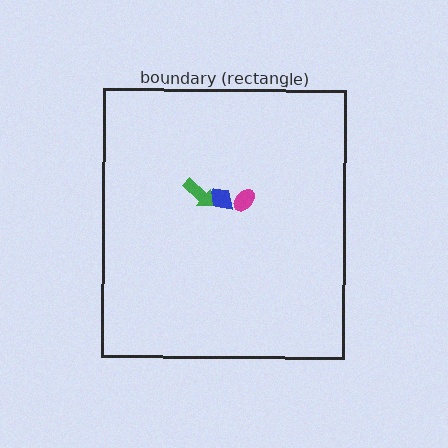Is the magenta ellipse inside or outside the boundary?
Inside.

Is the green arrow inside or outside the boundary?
Inside.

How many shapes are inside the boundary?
3 inside, 0 outside.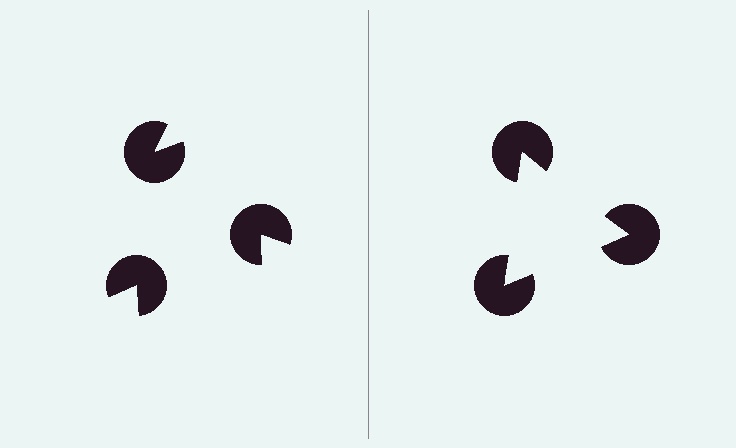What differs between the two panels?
The pac-man discs are positioned identically on both sides; only the wedge orientations differ. On the right they align to a triangle; on the left they are misaligned.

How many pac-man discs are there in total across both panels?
6 — 3 on each side.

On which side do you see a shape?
An illusory triangle appears on the right side. On the left side the wedge cuts are rotated, so no coherent shape forms.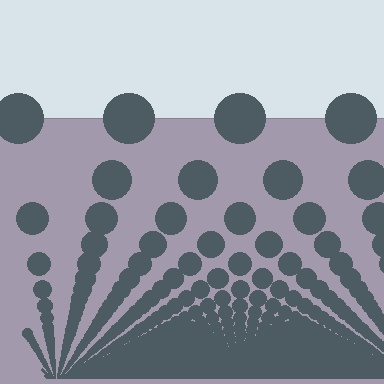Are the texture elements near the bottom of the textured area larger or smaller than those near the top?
Smaller. The gradient is inverted — elements near the bottom are smaller and denser.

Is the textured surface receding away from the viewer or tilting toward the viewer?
The surface appears to tilt toward the viewer. Texture elements get larger and sparser toward the top.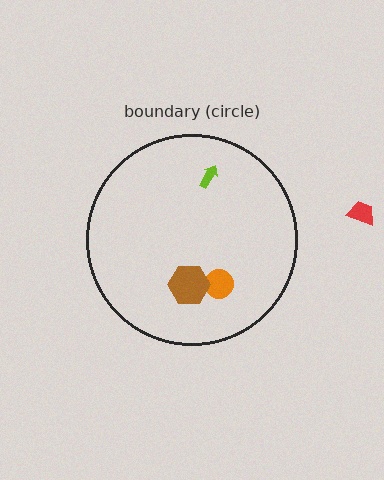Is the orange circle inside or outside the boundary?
Inside.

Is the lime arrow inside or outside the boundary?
Inside.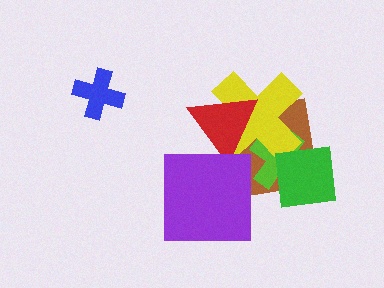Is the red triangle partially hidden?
Yes, it is partially covered by another shape.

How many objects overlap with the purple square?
2 objects overlap with the purple square.